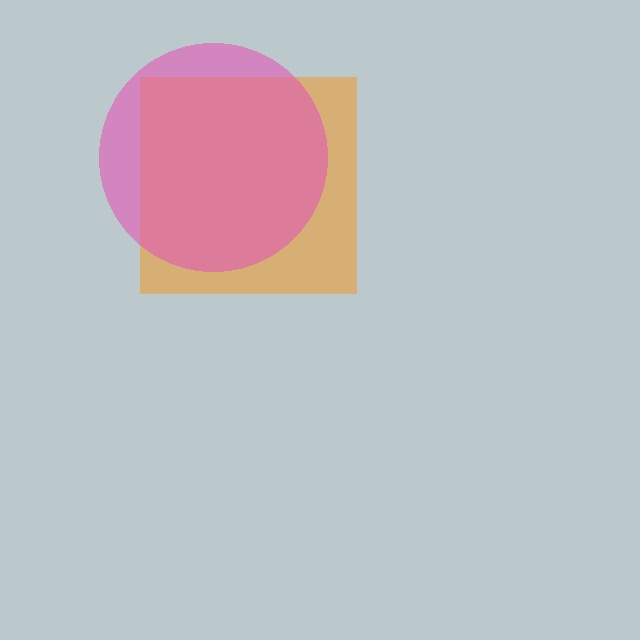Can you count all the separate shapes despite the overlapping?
Yes, there are 2 separate shapes.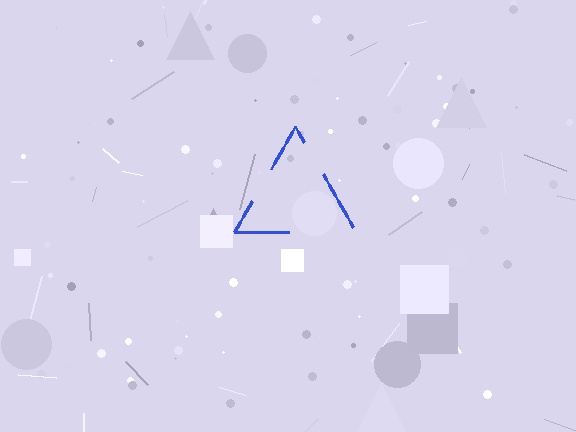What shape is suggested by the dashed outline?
The dashed outline suggests a triangle.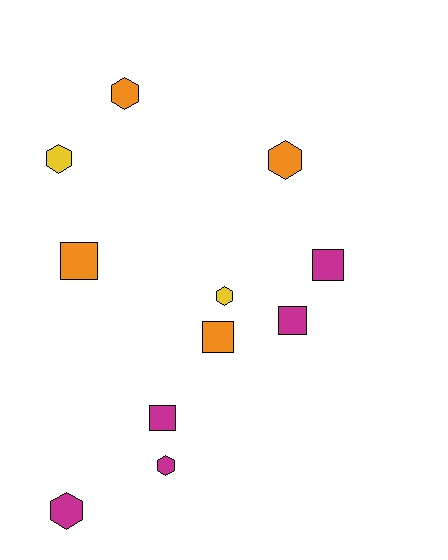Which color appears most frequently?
Magenta, with 5 objects.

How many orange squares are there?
There are 2 orange squares.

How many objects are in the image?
There are 11 objects.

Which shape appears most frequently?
Hexagon, with 6 objects.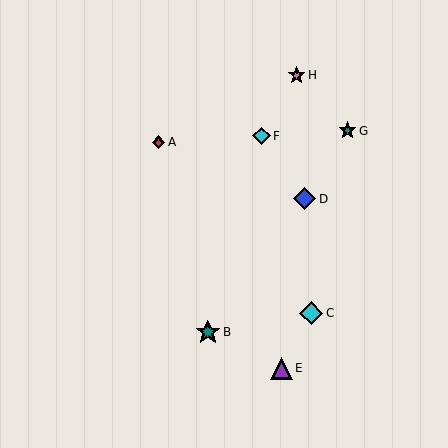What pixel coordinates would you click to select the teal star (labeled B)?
Click at (208, 332) to select the teal star B.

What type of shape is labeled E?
Shape E is a purple triangle.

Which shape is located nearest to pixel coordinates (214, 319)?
The teal star (labeled B) at (208, 332) is nearest to that location.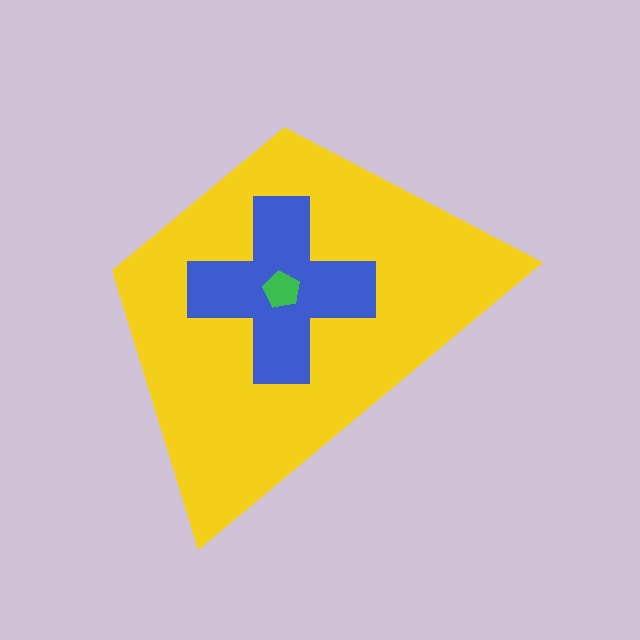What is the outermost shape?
The yellow trapezoid.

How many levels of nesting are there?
3.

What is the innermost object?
The green pentagon.